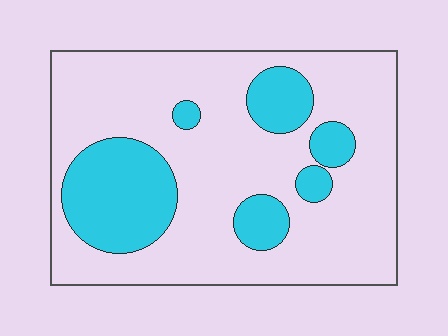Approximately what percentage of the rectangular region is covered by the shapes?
Approximately 25%.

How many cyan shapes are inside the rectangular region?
6.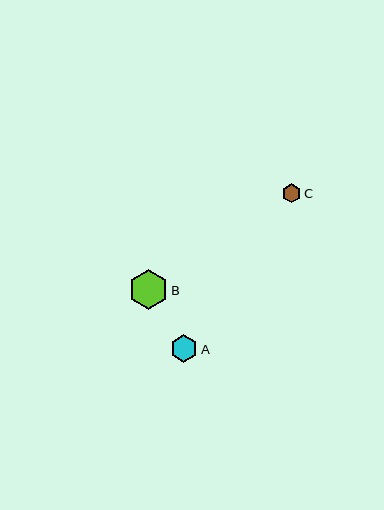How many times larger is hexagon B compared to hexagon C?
Hexagon B is approximately 2.1 times the size of hexagon C.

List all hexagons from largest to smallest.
From largest to smallest: B, A, C.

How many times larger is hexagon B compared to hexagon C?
Hexagon B is approximately 2.1 times the size of hexagon C.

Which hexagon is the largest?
Hexagon B is the largest with a size of approximately 40 pixels.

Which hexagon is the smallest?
Hexagon C is the smallest with a size of approximately 19 pixels.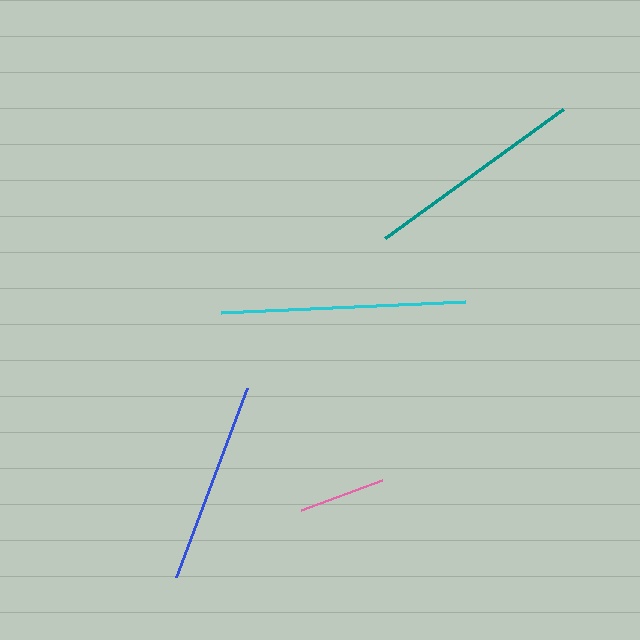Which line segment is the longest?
The cyan line is the longest at approximately 244 pixels.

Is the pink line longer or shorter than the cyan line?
The cyan line is longer than the pink line.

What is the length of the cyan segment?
The cyan segment is approximately 244 pixels long.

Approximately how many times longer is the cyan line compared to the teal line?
The cyan line is approximately 1.1 times the length of the teal line.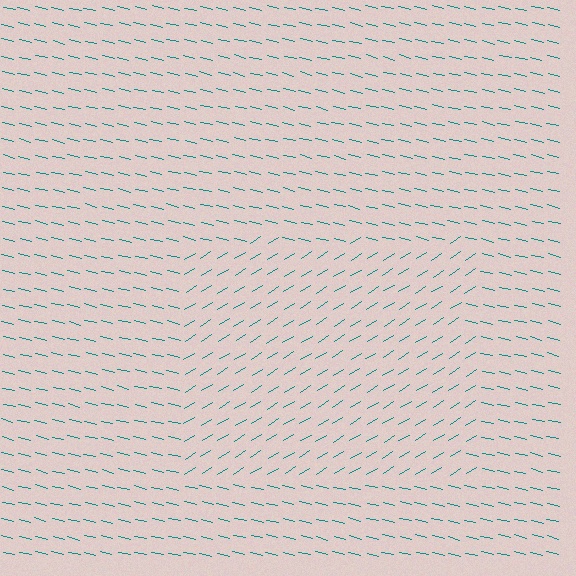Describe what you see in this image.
The image is filled with small teal line segments. A rectangle region in the image has lines oriented differently from the surrounding lines, creating a visible texture boundary.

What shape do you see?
I see a rectangle.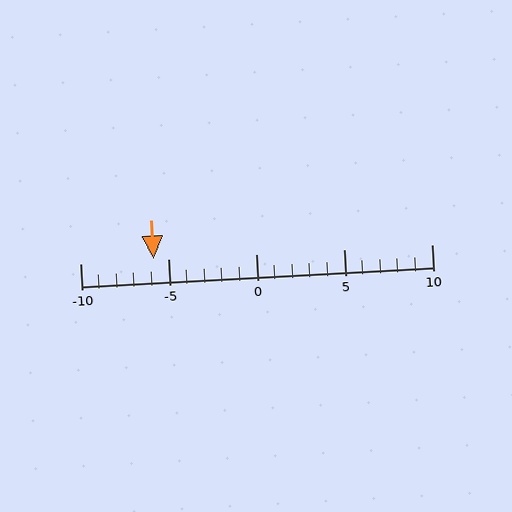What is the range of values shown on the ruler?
The ruler shows values from -10 to 10.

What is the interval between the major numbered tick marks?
The major tick marks are spaced 5 units apart.